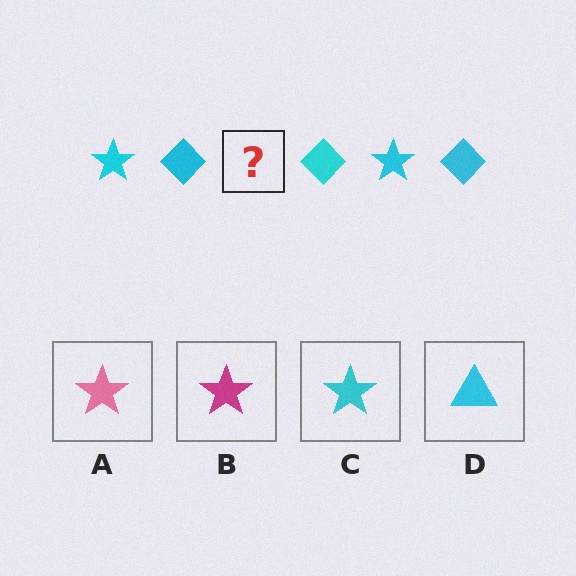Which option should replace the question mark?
Option C.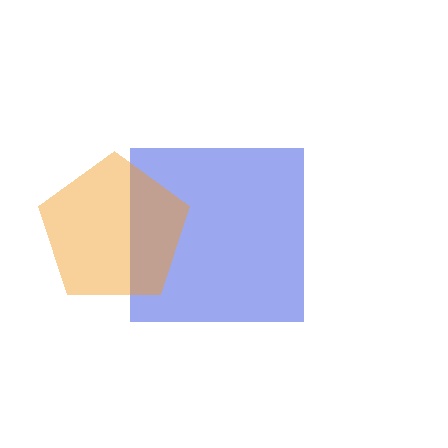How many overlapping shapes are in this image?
There are 2 overlapping shapes in the image.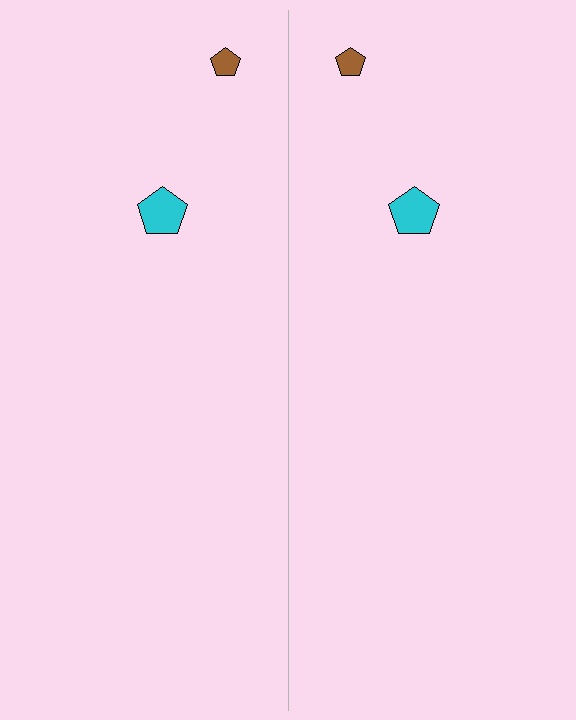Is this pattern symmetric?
Yes, this pattern has bilateral (reflection) symmetry.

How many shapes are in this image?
There are 4 shapes in this image.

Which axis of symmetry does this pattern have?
The pattern has a vertical axis of symmetry running through the center of the image.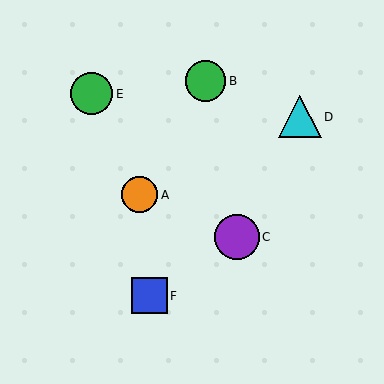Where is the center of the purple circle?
The center of the purple circle is at (237, 237).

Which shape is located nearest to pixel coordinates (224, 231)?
The purple circle (labeled C) at (237, 237) is nearest to that location.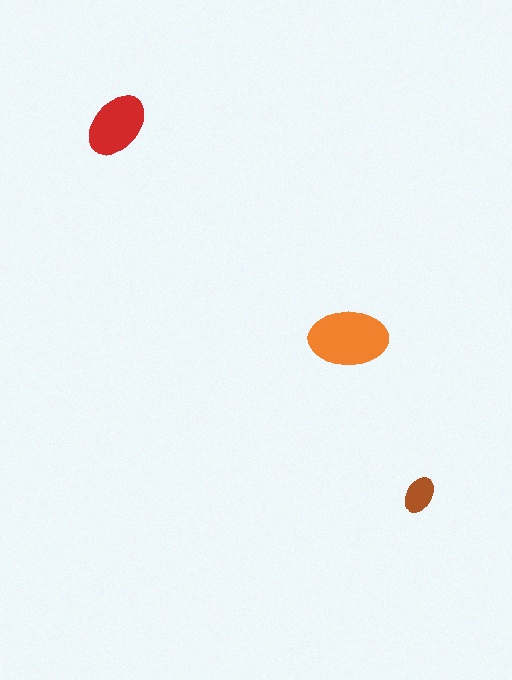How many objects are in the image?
There are 3 objects in the image.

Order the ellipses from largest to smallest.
the orange one, the red one, the brown one.